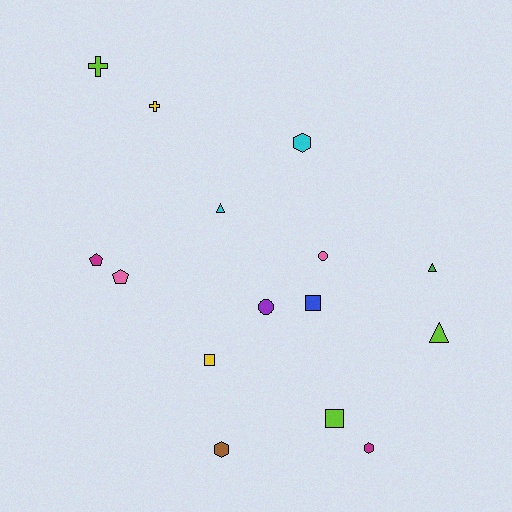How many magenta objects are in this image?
There are 2 magenta objects.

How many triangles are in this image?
There are 3 triangles.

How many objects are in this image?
There are 15 objects.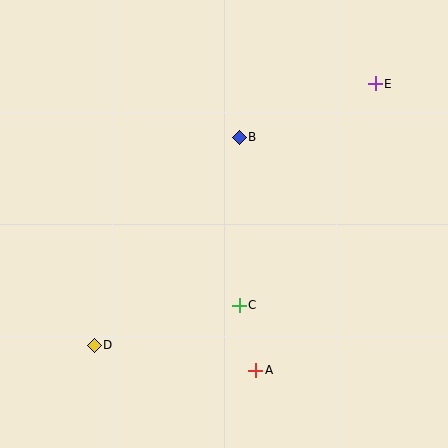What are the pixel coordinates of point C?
Point C is at (239, 305).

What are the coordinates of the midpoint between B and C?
The midpoint between B and C is at (239, 221).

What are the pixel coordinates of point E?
Point E is at (375, 84).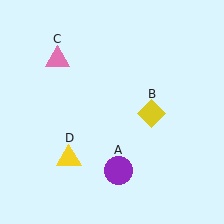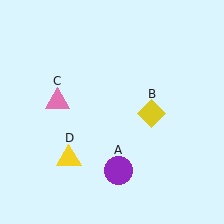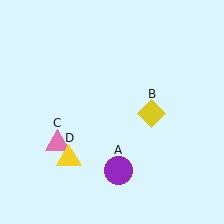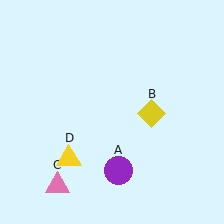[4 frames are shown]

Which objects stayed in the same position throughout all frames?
Purple circle (object A) and yellow diamond (object B) and yellow triangle (object D) remained stationary.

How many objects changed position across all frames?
1 object changed position: pink triangle (object C).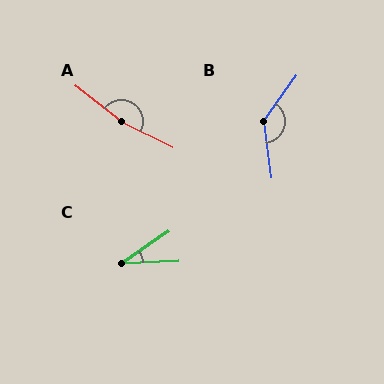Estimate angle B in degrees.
Approximately 137 degrees.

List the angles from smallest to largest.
C (32°), B (137°), A (169°).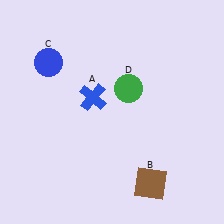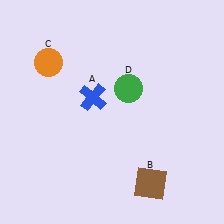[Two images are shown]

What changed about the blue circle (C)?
In Image 1, C is blue. In Image 2, it changed to orange.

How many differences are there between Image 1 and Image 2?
There is 1 difference between the two images.